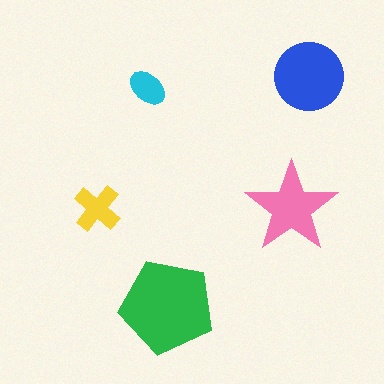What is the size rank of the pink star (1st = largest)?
3rd.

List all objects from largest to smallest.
The green pentagon, the blue circle, the pink star, the yellow cross, the cyan ellipse.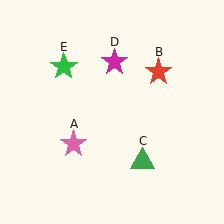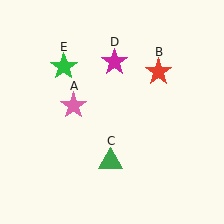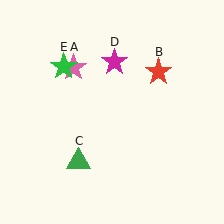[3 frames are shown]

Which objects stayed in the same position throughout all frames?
Red star (object B) and magenta star (object D) and green star (object E) remained stationary.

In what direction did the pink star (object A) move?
The pink star (object A) moved up.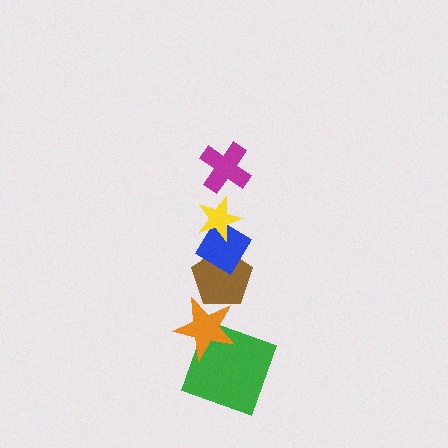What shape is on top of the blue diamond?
The yellow star is on top of the blue diamond.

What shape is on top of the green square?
The orange star is on top of the green square.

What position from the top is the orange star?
The orange star is 5th from the top.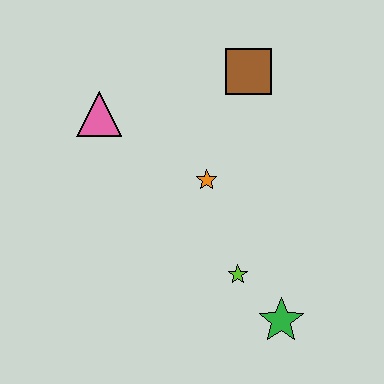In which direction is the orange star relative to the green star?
The orange star is above the green star.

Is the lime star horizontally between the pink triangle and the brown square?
Yes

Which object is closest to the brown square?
The orange star is closest to the brown square.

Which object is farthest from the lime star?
The pink triangle is farthest from the lime star.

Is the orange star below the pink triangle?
Yes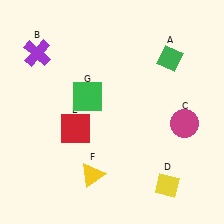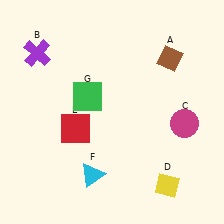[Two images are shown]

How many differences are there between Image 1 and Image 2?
There are 2 differences between the two images.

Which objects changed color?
A changed from green to brown. F changed from yellow to cyan.